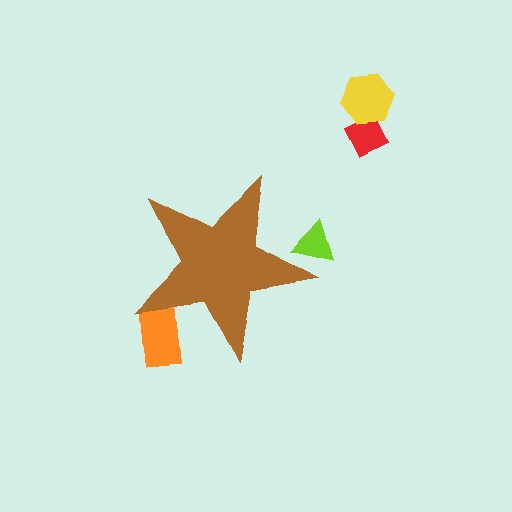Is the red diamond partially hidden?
No, the red diamond is fully visible.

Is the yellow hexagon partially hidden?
No, the yellow hexagon is fully visible.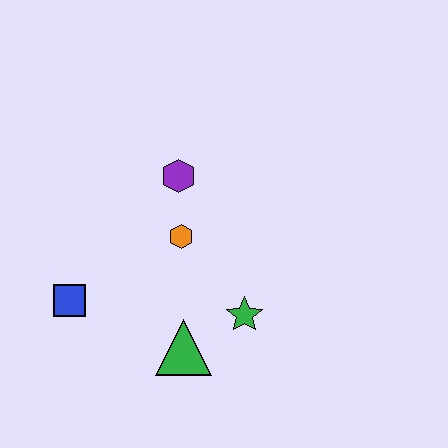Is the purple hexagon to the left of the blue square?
No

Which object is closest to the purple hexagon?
The orange hexagon is closest to the purple hexagon.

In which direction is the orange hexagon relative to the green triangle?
The orange hexagon is above the green triangle.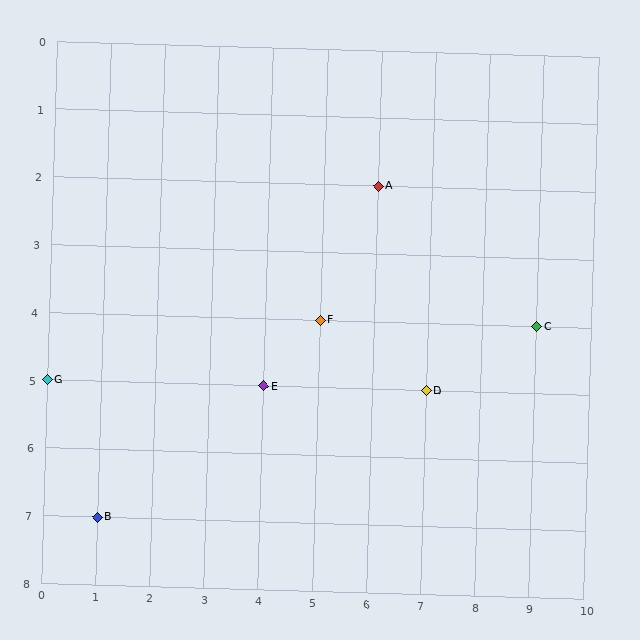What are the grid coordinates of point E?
Point E is at grid coordinates (4, 5).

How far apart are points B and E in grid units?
Points B and E are 3 columns and 2 rows apart (about 3.6 grid units diagonally).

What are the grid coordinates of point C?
Point C is at grid coordinates (9, 4).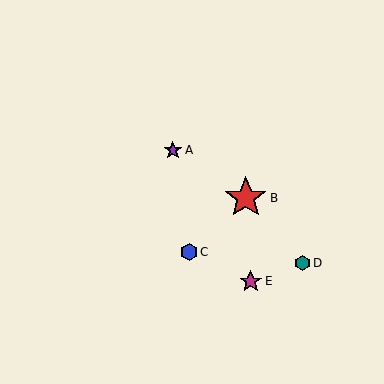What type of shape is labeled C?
Shape C is a blue hexagon.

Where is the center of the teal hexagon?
The center of the teal hexagon is at (302, 263).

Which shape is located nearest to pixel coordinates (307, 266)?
The teal hexagon (labeled D) at (302, 263) is nearest to that location.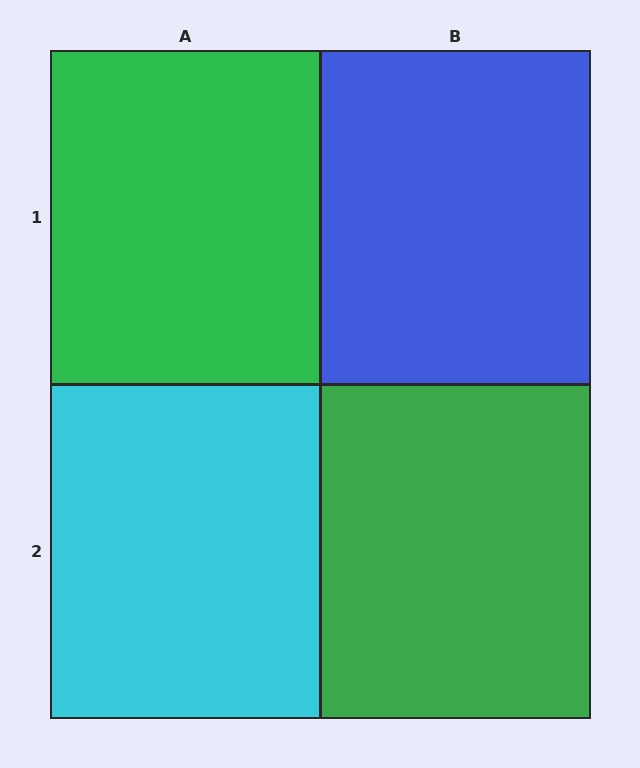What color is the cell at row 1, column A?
Green.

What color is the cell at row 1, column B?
Blue.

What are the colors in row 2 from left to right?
Cyan, green.